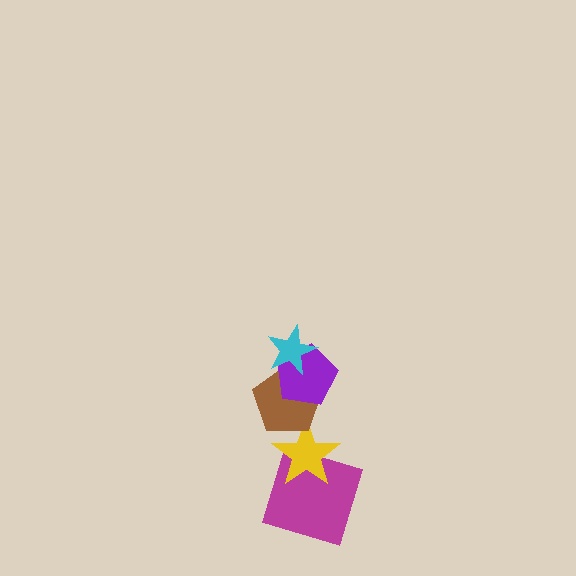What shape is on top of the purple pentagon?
The cyan star is on top of the purple pentagon.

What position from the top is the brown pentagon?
The brown pentagon is 3rd from the top.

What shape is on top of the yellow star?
The brown pentagon is on top of the yellow star.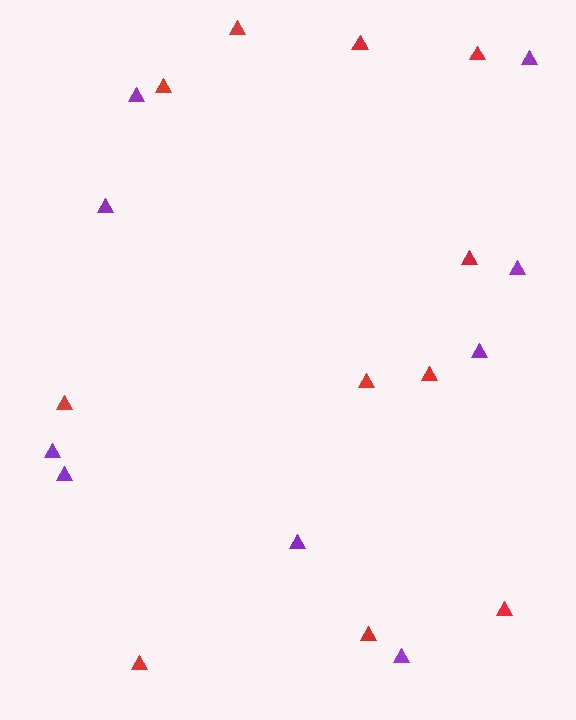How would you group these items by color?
There are 2 groups: one group of red triangles (11) and one group of purple triangles (9).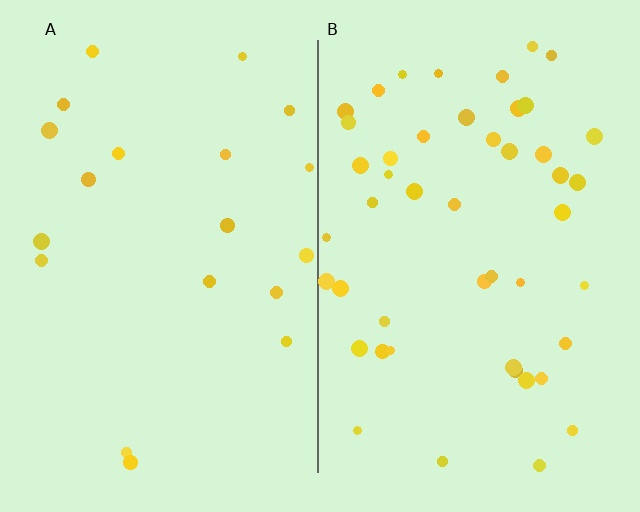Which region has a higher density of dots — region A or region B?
B (the right).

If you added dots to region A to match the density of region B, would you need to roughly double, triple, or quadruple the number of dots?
Approximately double.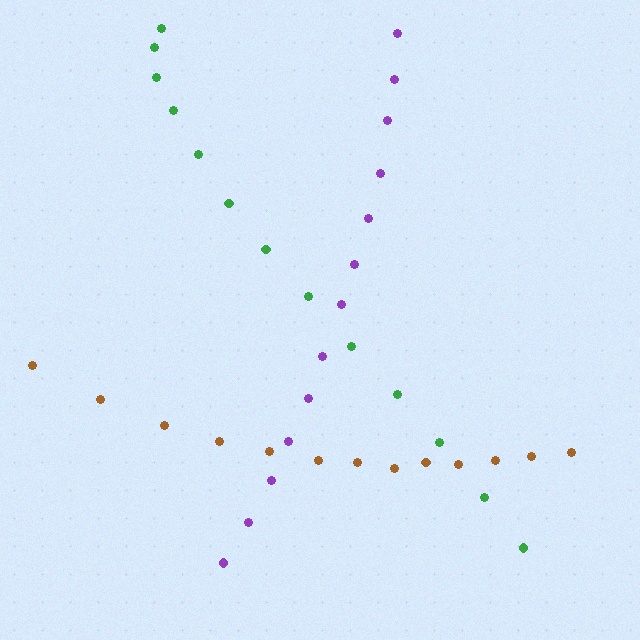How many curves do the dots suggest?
There are 3 distinct paths.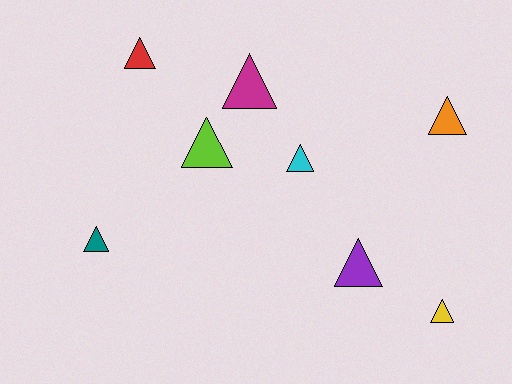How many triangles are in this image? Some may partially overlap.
There are 8 triangles.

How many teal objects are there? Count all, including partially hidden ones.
There is 1 teal object.